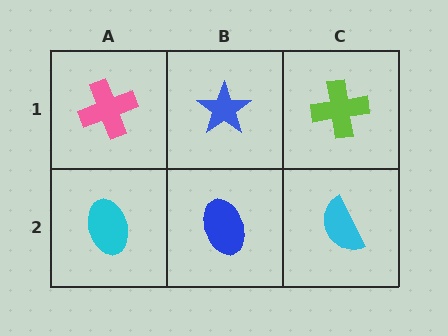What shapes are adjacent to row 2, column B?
A blue star (row 1, column B), a cyan ellipse (row 2, column A), a cyan semicircle (row 2, column C).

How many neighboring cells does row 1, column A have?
2.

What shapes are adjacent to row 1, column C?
A cyan semicircle (row 2, column C), a blue star (row 1, column B).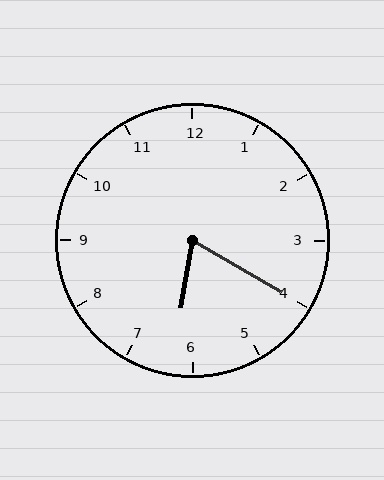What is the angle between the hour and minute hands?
Approximately 70 degrees.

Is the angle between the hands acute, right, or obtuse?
It is acute.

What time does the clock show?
6:20.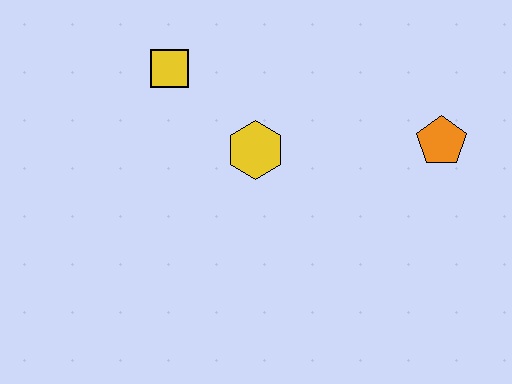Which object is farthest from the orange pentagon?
The yellow square is farthest from the orange pentagon.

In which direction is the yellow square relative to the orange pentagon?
The yellow square is to the left of the orange pentagon.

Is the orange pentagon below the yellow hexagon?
No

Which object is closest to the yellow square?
The yellow hexagon is closest to the yellow square.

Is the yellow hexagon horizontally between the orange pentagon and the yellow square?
Yes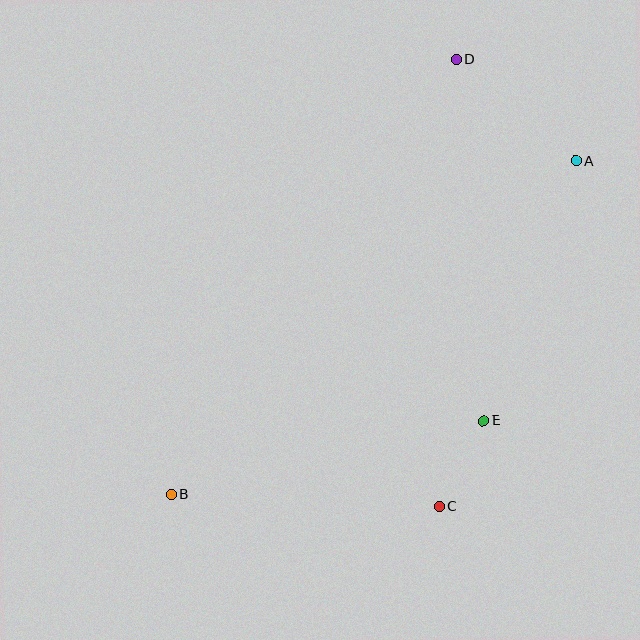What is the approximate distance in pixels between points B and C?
The distance between B and C is approximately 269 pixels.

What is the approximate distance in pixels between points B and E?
The distance between B and E is approximately 321 pixels.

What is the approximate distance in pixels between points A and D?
The distance between A and D is approximately 157 pixels.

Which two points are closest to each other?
Points C and E are closest to each other.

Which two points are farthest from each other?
Points A and B are farthest from each other.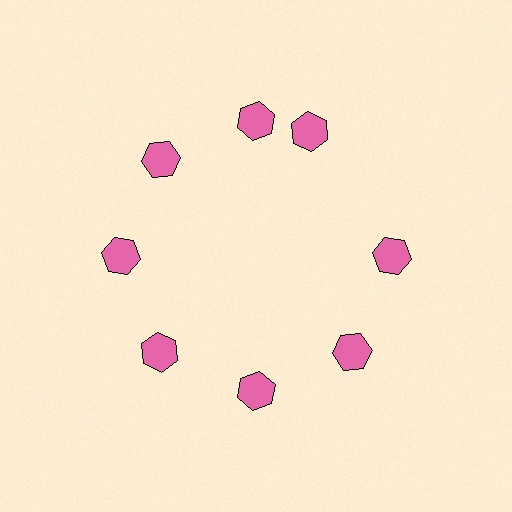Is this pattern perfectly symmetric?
No. The 8 pink hexagons are arranged in a ring, but one element near the 2 o'clock position is rotated out of alignment along the ring, breaking the 8-fold rotational symmetry.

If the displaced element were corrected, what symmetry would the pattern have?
It would have 8-fold rotational symmetry — the pattern would map onto itself every 45 degrees.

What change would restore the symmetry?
The symmetry would be restored by rotating it back into even spacing with its neighbors so that all 8 hexagons sit at equal angles and equal distance from the center.